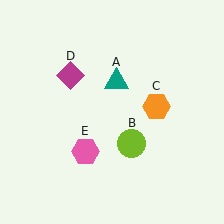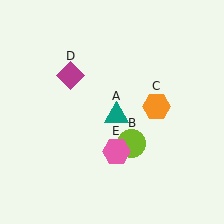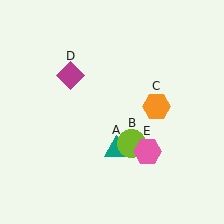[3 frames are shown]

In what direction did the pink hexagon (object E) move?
The pink hexagon (object E) moved right.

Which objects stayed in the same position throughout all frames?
Lime circle (object B) and orange hexagon (object C) and magenta diamond (object D) remained stationary.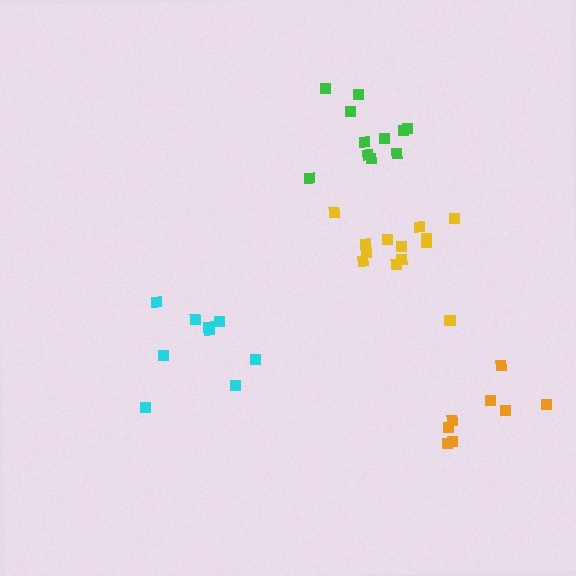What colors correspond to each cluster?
The clusters are colored: yellow, cyan, orange, green.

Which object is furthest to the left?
The cyan cluster is leftmost.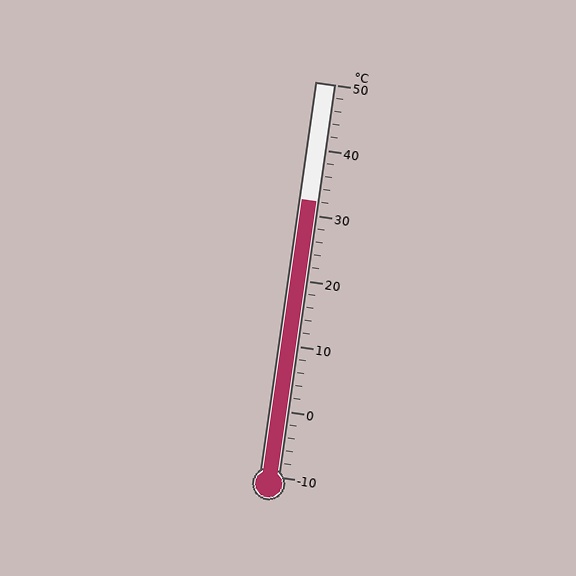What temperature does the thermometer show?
The thermometer shows approximately 32°C.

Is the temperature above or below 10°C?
The temperature is above 10°C.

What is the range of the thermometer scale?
The thermometer scale ranges from -10°C to 50°C.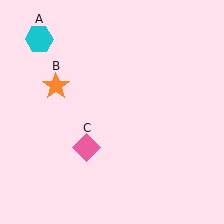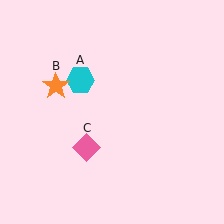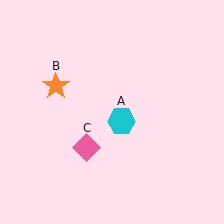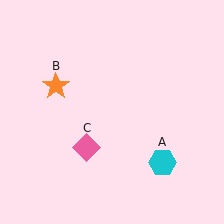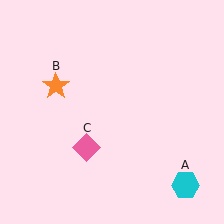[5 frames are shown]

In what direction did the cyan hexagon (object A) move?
The cyan hexagon (object A) moved down and to the right.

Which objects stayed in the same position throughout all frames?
Orange star (object B) and pink diamond (object C) remained stationary.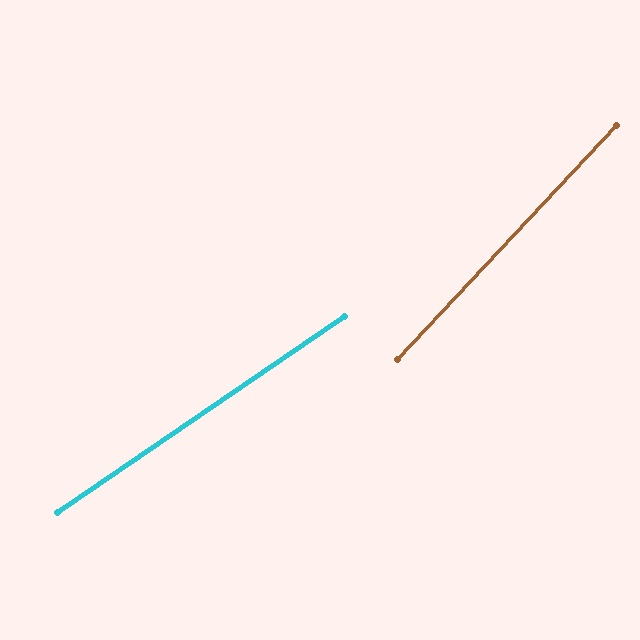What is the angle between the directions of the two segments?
Approximately 12 degrees.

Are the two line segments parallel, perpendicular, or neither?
Neither parallel nor perpendicular — they differ by about 12°.